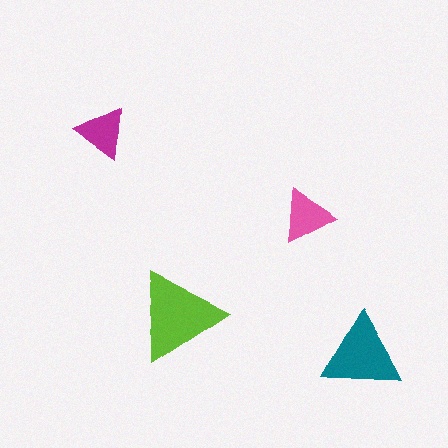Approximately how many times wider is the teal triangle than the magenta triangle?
About 1.5 times wider.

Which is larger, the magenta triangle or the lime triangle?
The lime one.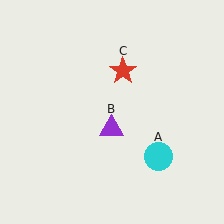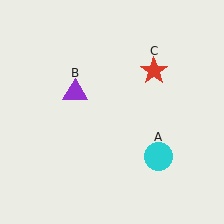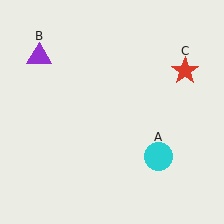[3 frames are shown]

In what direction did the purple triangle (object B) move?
The purple triangle (object B) moved up and to the left.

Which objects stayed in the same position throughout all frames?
Cyan circle (object A) remained stationary.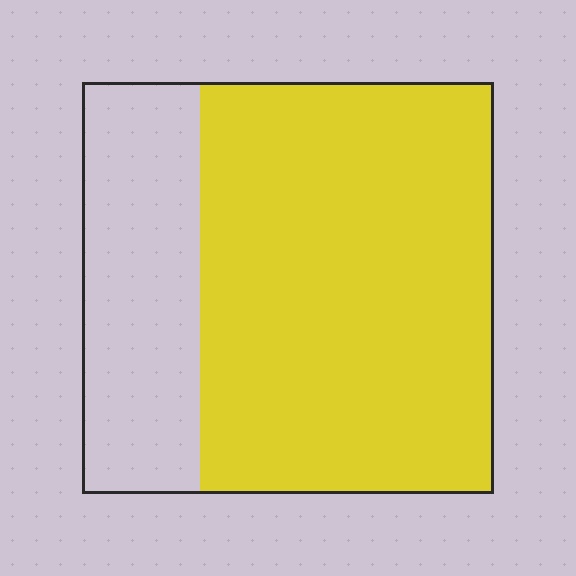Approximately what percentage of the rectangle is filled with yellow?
Approximately 70%.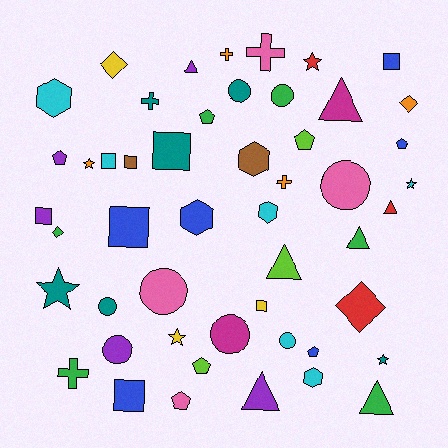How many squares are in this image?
There are 8 squares.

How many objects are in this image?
There are 50 objects.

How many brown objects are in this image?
There are 2 brown objects.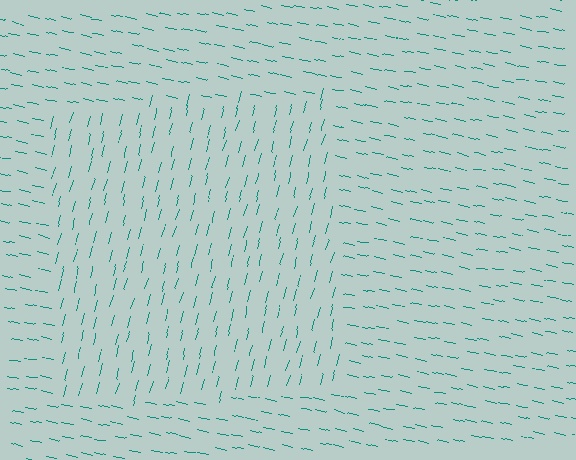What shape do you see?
I see a rectangle.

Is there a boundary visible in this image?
Yes, there is a texture boundary formed by a change in line orientation.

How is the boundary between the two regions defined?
The boundary is defined purely by a change in line orientation (approximately 87 degrees difference). All lines are the same color and thickness.